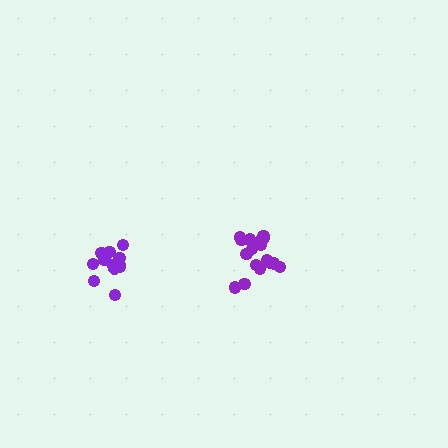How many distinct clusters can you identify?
There are 2 distinct clusters.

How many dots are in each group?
Group 1: 15 dots, Group 2: 18 dots (33 total).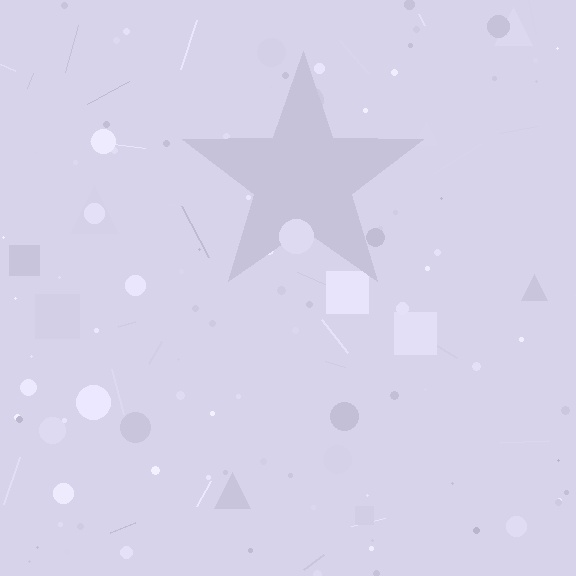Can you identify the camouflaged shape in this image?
The camouflaged shape is a star.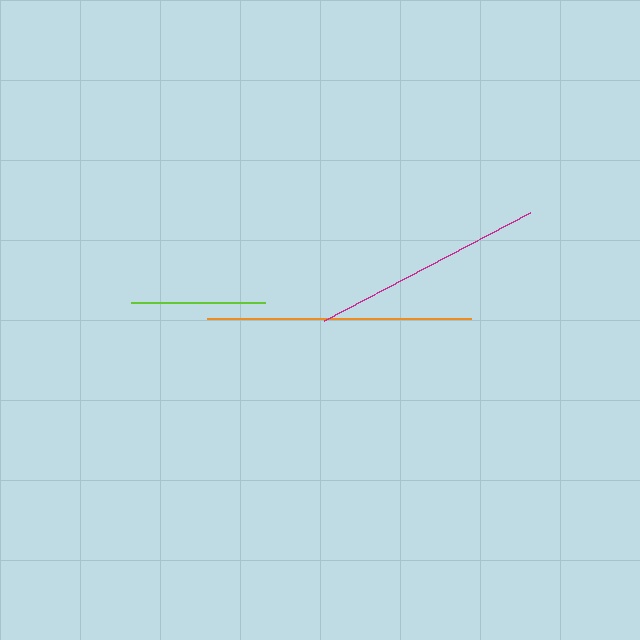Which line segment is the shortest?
The lime line is the shortest at approximately 135 pixels.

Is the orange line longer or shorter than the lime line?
The orange line is longer than the lime line.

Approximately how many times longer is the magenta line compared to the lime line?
The magenta line is approximately 1.7 times the length of the lime line.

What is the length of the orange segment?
The orange segment is approximately 264 pixels long.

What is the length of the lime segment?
The lime segment is approximately 135 pixels long.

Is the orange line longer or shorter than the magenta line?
The orange line is longer than the magenta line.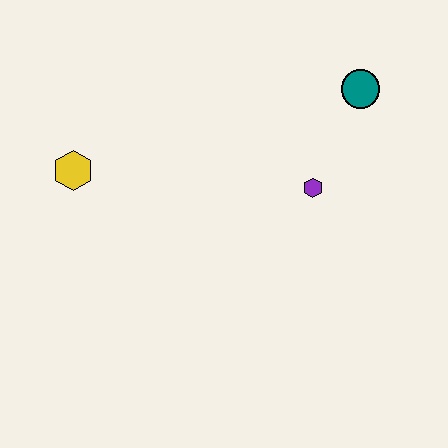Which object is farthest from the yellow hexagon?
The teal circle is farthest from the yellow hexagon.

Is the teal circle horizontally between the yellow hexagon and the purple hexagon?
No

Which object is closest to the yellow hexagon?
The purple hexagon is closest to the yellow hexagon.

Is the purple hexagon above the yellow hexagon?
No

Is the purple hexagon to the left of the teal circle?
Yes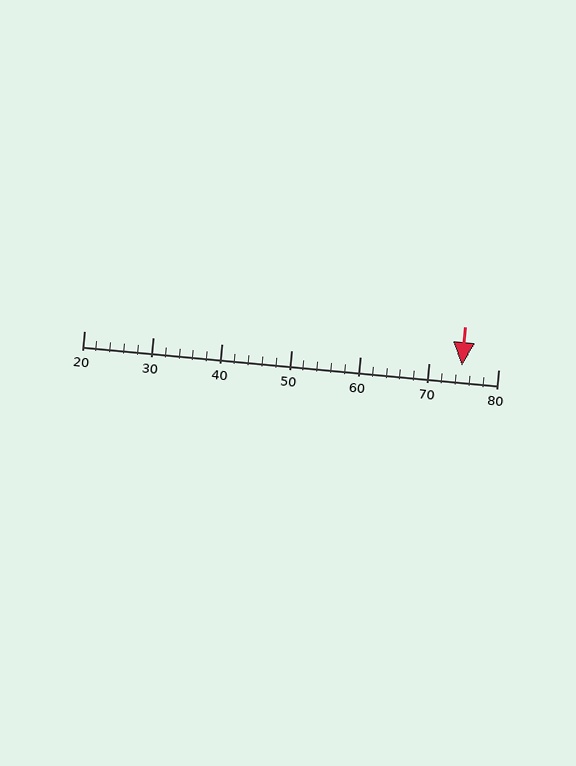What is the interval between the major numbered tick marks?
The major tick marks are spaced 10 units apart.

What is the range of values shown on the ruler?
The ruler shows values from 20 to 80.